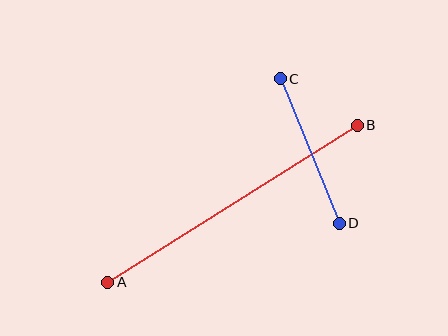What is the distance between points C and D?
The distance is approximately 156 pixels.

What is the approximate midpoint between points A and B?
The midpoint is at approximately (232, 204) pixels.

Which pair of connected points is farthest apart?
Points A and B are farthest apart.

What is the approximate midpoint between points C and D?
The midpoint is at approximately (310, 151) pixels.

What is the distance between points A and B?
The distance is approximately 295 pixels.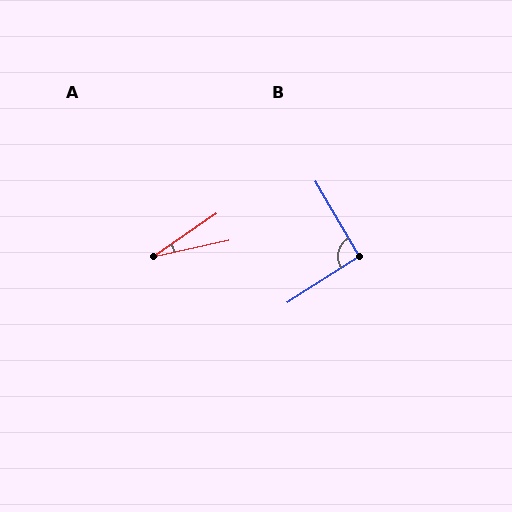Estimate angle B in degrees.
Approximately 92 degrees.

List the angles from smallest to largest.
A (23°), B (92°).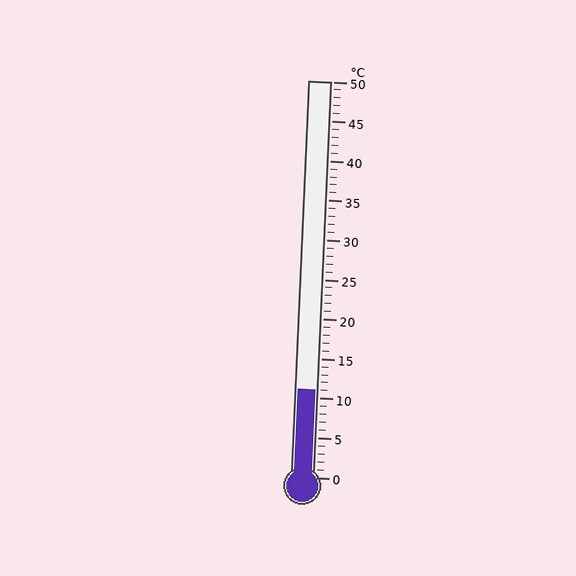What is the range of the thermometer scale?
The thermometer scale ranges from 0°C to 50°C.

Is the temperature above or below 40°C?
The temperature is below 40°C.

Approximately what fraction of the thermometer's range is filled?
The thermometer is filled to approximately 20% of its range.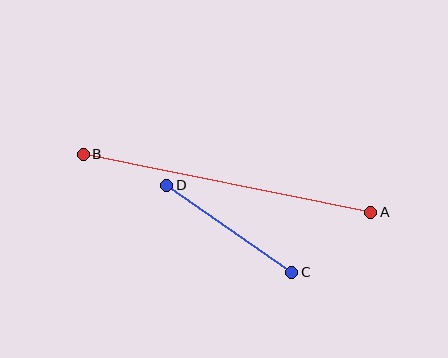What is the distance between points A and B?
The distance is approximately 293 pixels.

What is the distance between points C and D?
The distance is approximately 153 pixels.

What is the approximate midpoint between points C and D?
The midpoint is at approximately (229, 229) pixels.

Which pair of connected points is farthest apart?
Points A and B are farthest apart.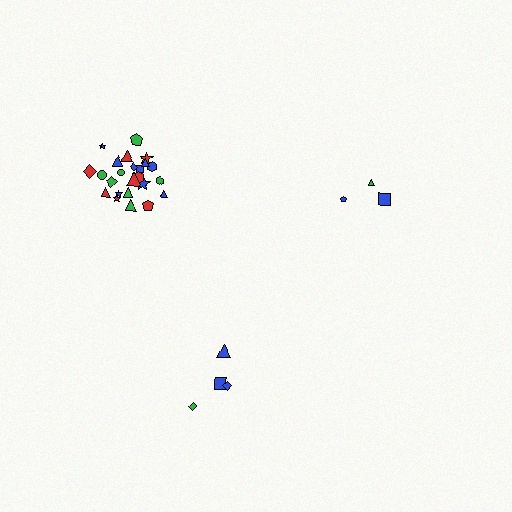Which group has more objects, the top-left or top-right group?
The top-left group.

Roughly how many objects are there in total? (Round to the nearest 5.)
Roughly 30 objects in total.